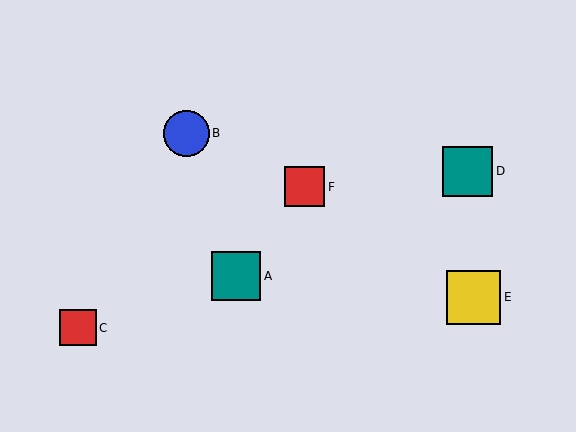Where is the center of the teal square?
The center of the teal square is at (468, 171).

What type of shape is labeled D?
Shape D is a teal square.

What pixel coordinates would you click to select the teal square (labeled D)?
Click at (468, 171) to select the teal square D.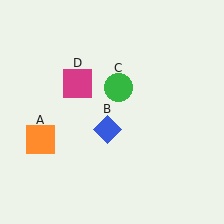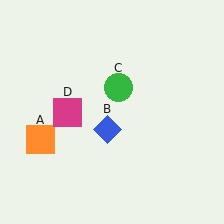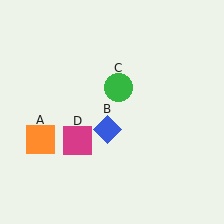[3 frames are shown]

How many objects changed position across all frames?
1 object changed position: magenta square (object D).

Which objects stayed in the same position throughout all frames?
Orange square (object A) and blue diamond (object B) and green circle (object C) remained stationary.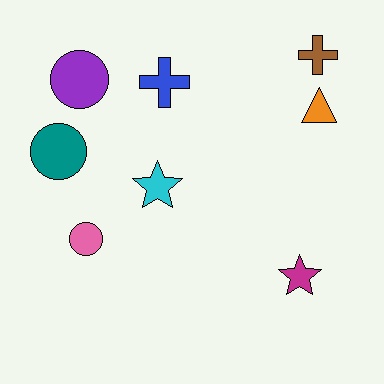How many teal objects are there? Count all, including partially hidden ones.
There is 1 teal object.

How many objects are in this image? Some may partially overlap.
There are 8 objects.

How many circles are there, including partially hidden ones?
There are 3 circles.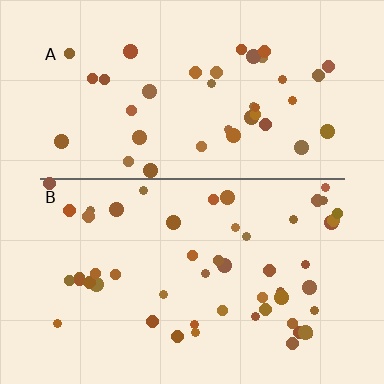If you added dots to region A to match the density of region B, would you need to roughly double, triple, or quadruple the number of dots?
Approximately double.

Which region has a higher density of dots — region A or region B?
B (the bottom).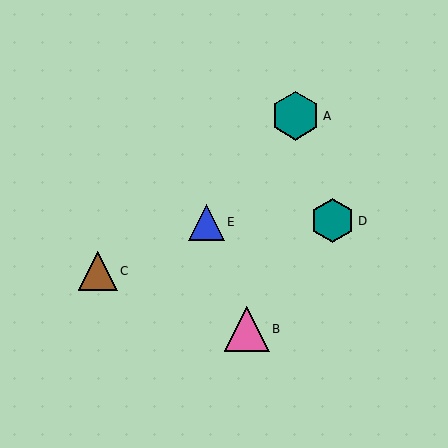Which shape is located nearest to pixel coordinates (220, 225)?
The blue triangle (labeled E) at (206, 222) is nearest to that location.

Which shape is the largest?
The teal hexagon (labeled A) is the largest.